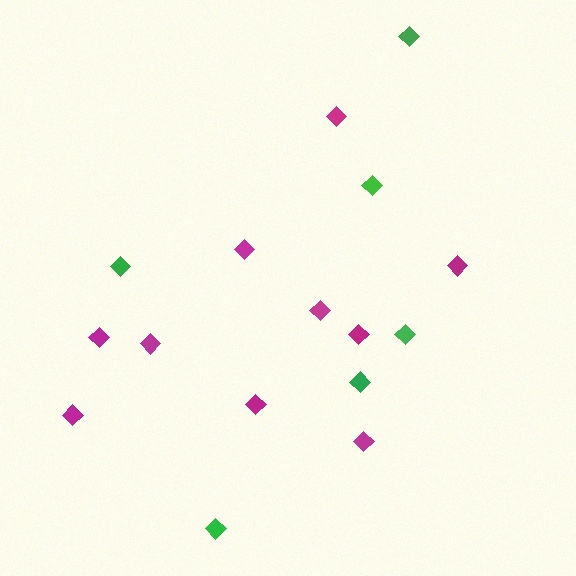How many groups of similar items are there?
There are 2 groups: one group of green diamonds (6) and one group of magenta diamonds (10).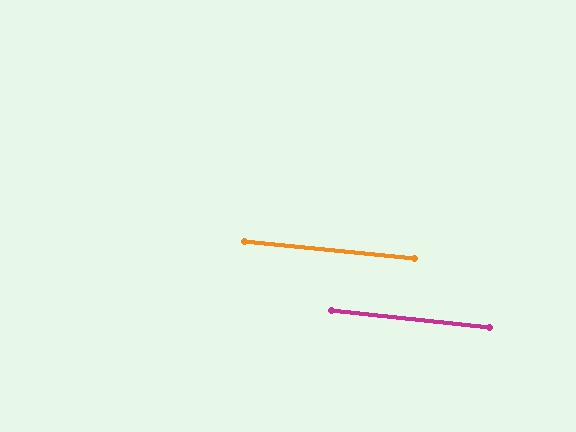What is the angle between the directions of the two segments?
Approximately 0 degrees.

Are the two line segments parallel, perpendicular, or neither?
Parallel — their directions differ by only 0.4°.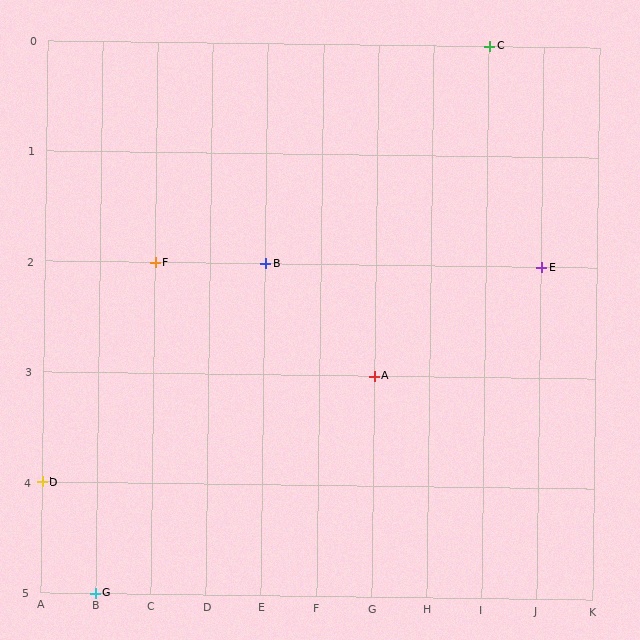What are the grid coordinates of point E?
Point E is at grid coordinates (J, 2).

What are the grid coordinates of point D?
Point D is at grid coordinates (A, 4).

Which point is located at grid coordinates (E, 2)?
Point B is at (E, 2).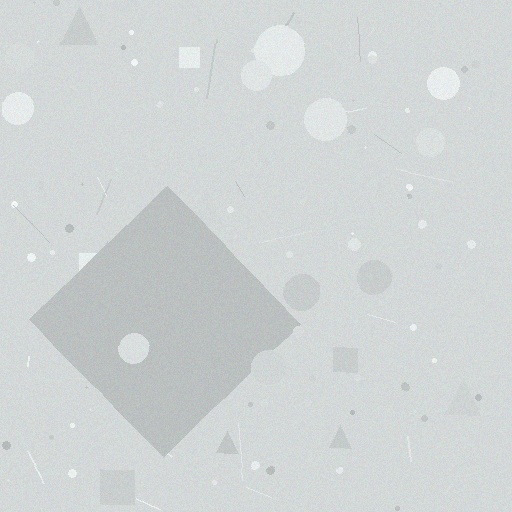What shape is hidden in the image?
A diamond is hidden in the image.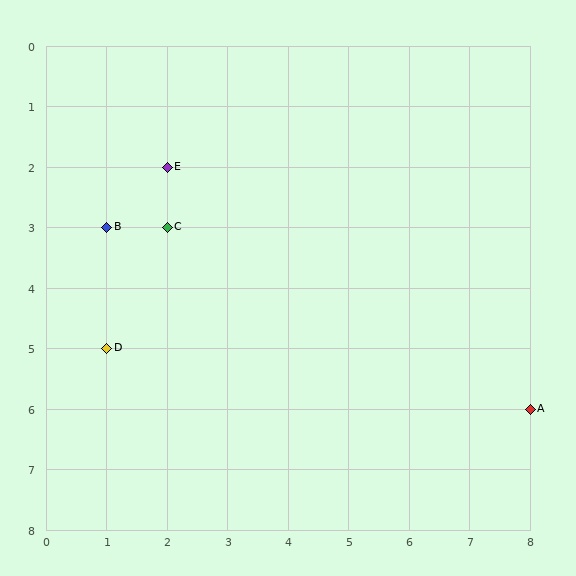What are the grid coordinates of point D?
Point D is at grid coordinates (1, 5).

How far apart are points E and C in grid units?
Points E and C are 1 row apart.